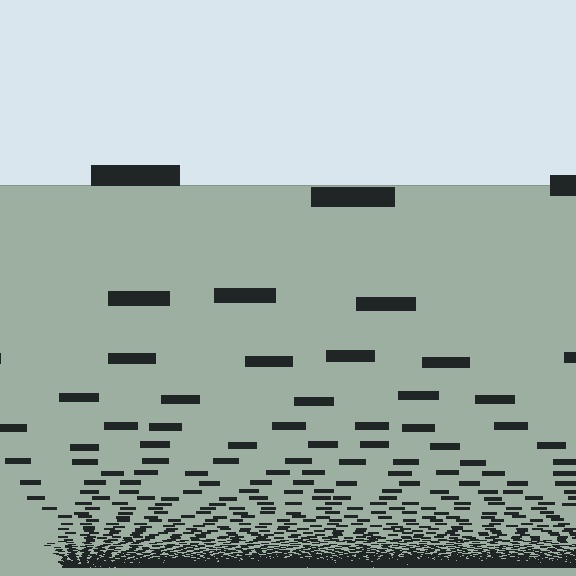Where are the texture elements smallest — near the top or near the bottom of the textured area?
Near the bottom.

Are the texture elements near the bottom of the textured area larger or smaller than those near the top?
Smaller. The gradient is inverted — elements near the bottom are smaller and denser.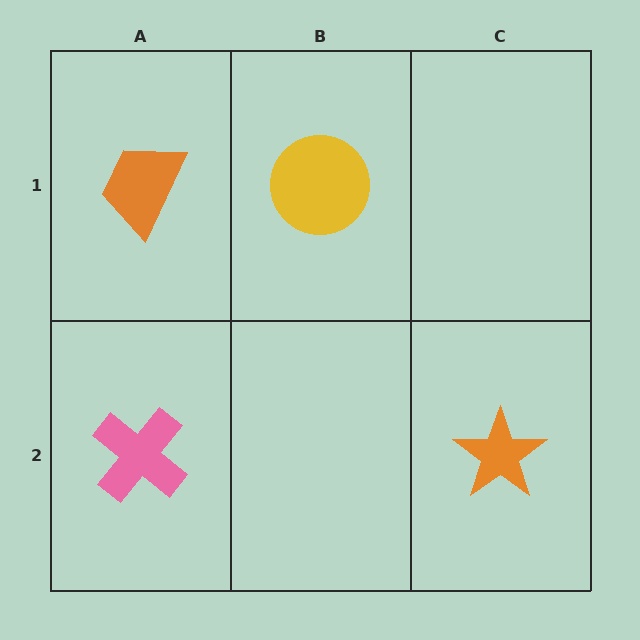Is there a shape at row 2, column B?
No, that cell is empty.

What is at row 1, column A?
An orange trapezoid.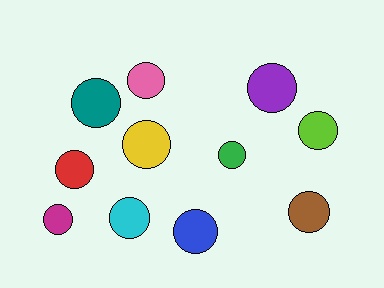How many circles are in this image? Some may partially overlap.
There are 11 circles.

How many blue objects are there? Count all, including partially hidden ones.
There is 1 blue object.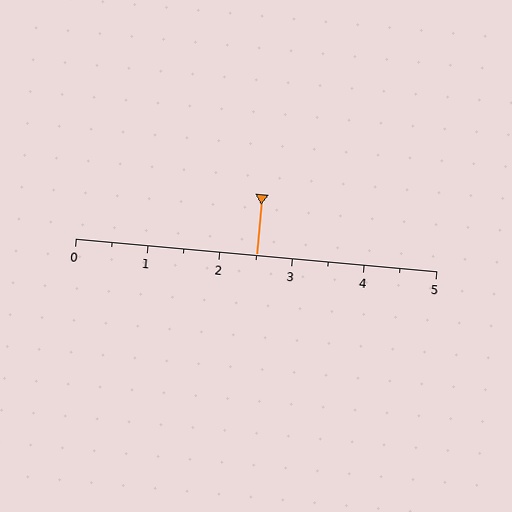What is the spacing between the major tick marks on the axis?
The major ticks are spaced 1 apart.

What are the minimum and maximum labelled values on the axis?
The axis runs from 0 to 5.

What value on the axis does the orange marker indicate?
The marker indicates approximately 2.5.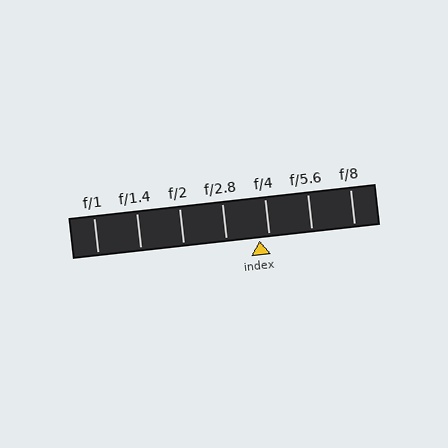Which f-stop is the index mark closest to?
The index mark is closest to f/4.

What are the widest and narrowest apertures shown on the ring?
The widest aperture shown is f/1 and the narrowest is f/8.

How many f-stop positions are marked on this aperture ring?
There are 7 f-stop positions marked.